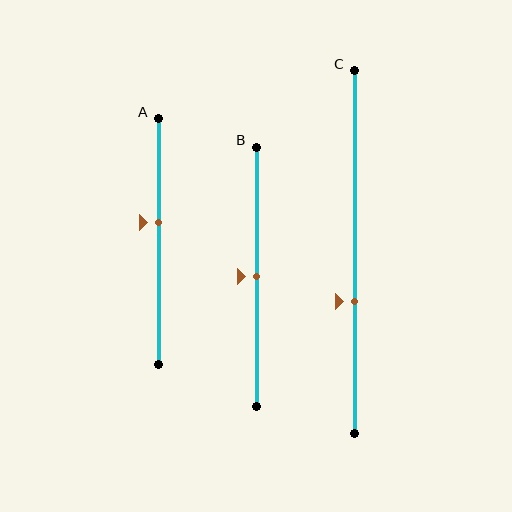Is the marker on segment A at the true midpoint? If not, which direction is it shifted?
No, the marker on segment A is shifted upward by about 8% of the segment length.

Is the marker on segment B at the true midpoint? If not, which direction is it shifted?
Yes, the marker on segment B is at the true midpoint.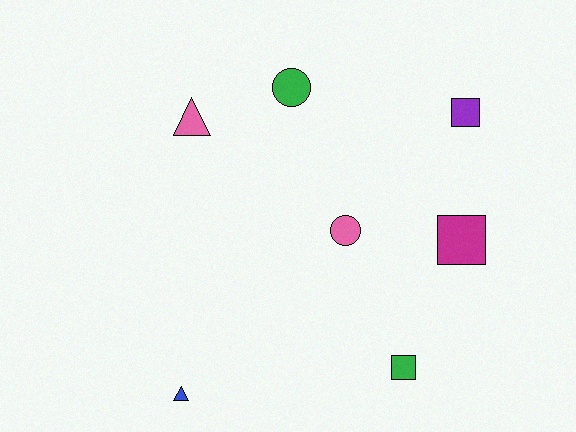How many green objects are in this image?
There are 2 green objects.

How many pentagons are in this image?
There are no pentagons.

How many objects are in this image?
There are 7 objects.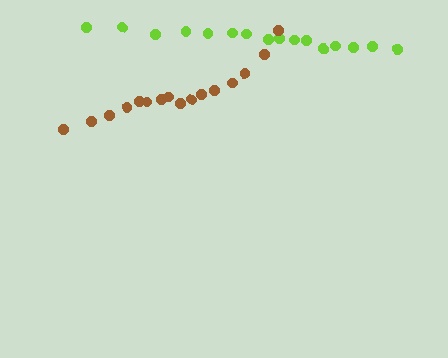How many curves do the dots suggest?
There are 2 distinct paths.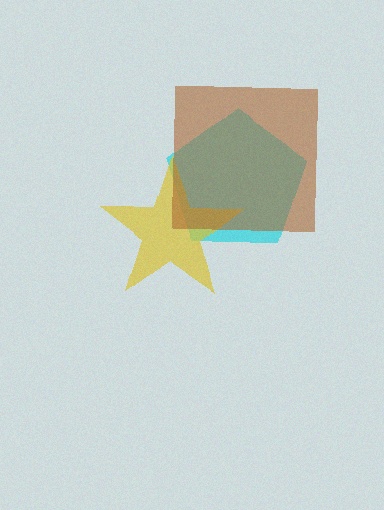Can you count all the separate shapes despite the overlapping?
Yes, there are 3 separate shapes.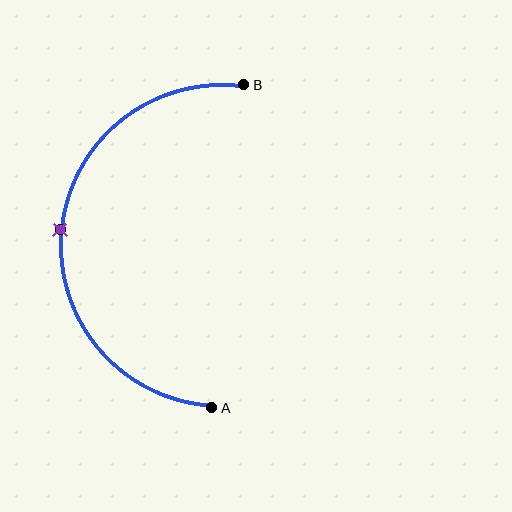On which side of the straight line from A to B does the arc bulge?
The arc bulges to the left of the straight line connecting A and B.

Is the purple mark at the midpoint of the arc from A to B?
Yes. The purple mark lies on the arc at equal arc-length from both A and B — it is the arc midpoint.